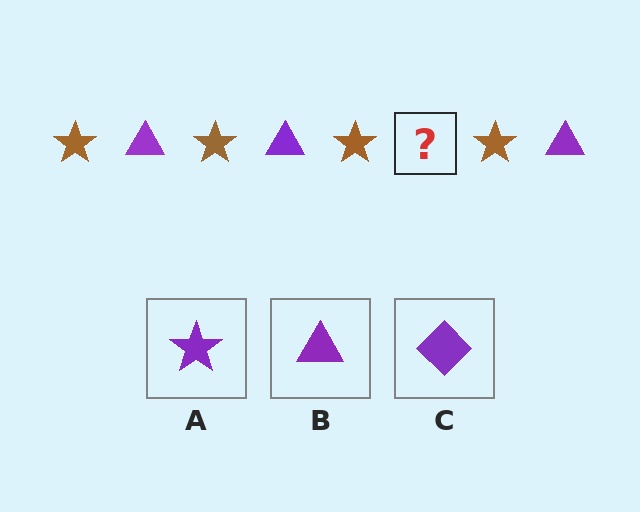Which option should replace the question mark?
Option B.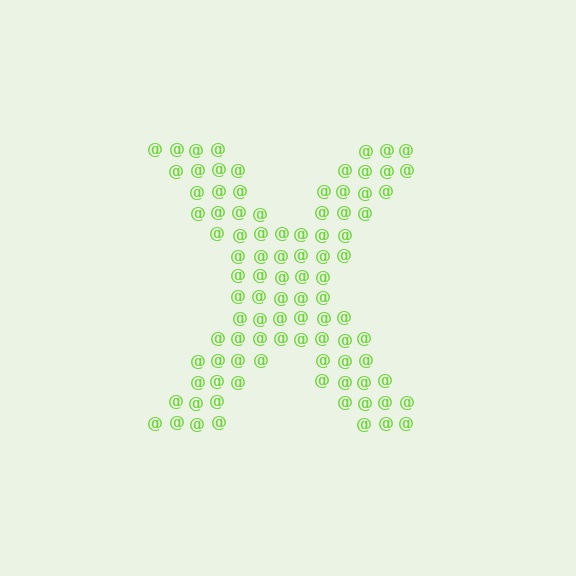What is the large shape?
The large shape is the letter X.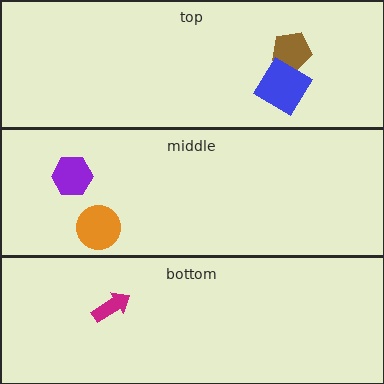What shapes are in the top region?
The brown pentagon, the blue diamond.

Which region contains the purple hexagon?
The middle region.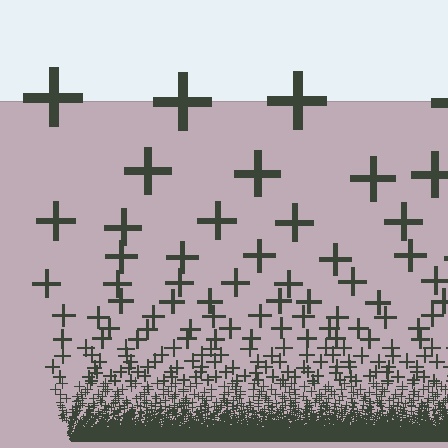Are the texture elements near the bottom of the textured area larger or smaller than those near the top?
Smaller. The gradient is inverted — elements near the bottom are smaller and denser.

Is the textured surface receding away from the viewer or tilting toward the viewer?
The surface appears to tilt toward the viewer. Texture elements get larger and sparser toward the top.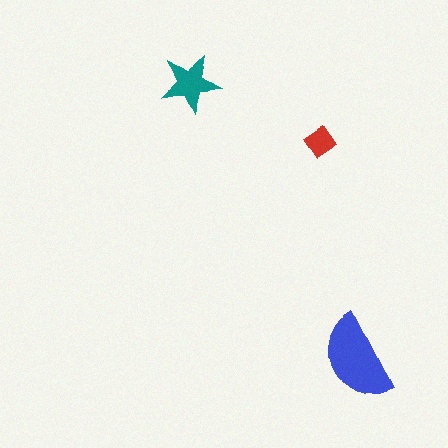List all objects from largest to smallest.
The blue semicircle, the teal star, the red diamond.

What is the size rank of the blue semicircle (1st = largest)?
1st.